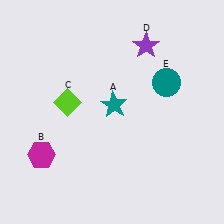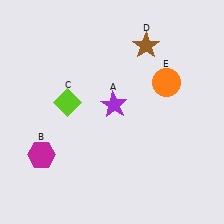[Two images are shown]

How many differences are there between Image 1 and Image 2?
There are 3 differences between the two images.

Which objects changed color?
A changed from teal to purple. D changed from purple to brown. E changed from teal to orange.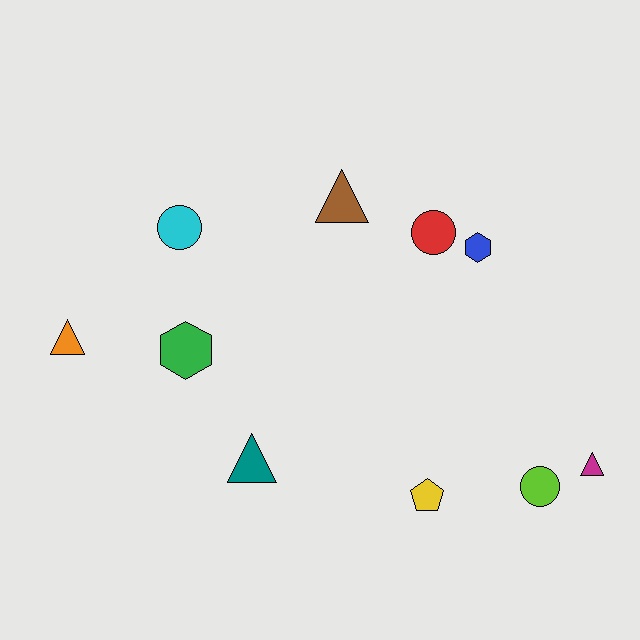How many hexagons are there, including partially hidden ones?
There are 2 hexagons.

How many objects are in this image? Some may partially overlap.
There are 10 objects.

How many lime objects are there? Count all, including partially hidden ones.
There is 1 lime object.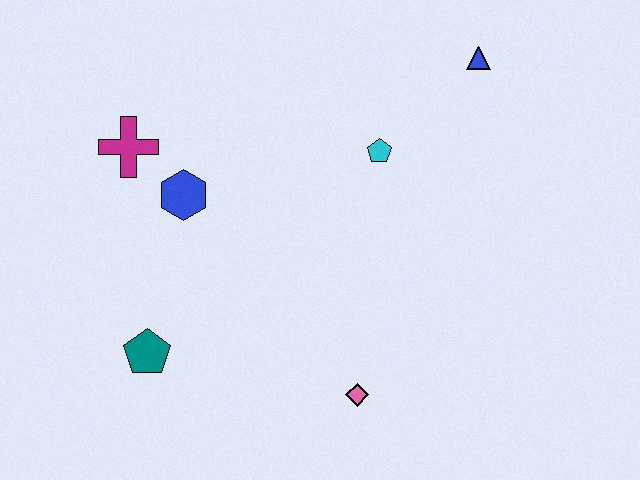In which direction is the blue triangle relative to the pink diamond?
The blue triangle is above the pink diamond.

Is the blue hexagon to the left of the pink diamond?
Yes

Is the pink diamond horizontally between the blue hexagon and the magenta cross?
No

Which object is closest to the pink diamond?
The teal pentagon is closest to the pink diamond.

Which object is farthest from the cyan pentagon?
The teal pentagon is farthest from the cyan pentagon.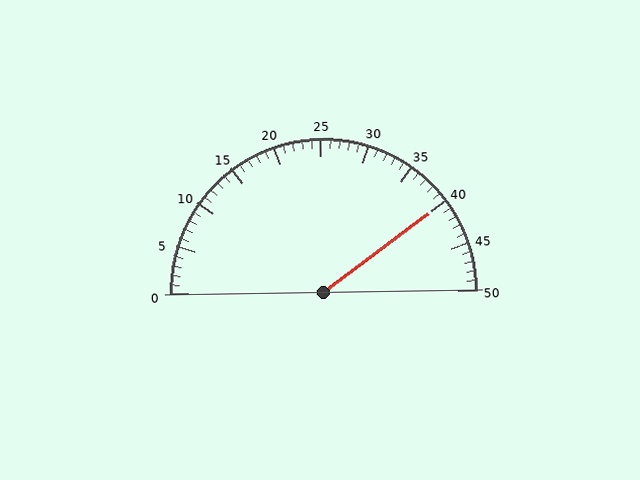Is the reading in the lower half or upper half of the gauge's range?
The reading is in the upper half of the range (0 to 50).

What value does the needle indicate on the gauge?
The needle indicates approximately 40.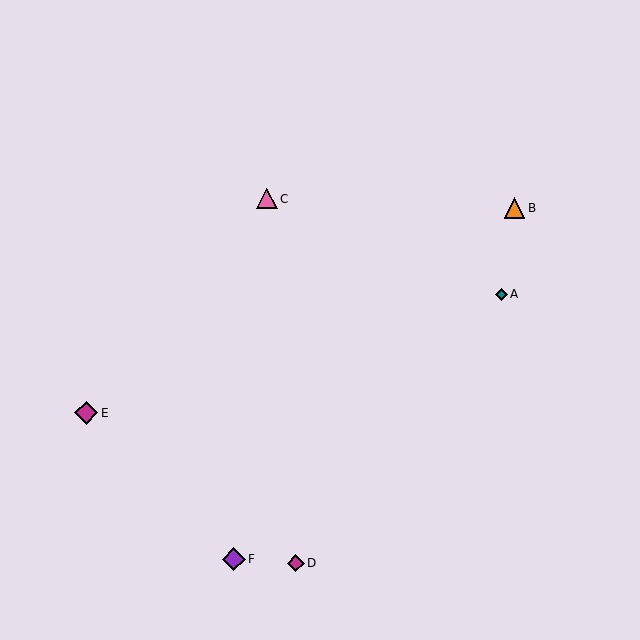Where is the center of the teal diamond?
The center of the teal diamond is at (501, 294).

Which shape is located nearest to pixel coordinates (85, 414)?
The magenta diamond (labeled E) at (86, 413) is nearest to that location.